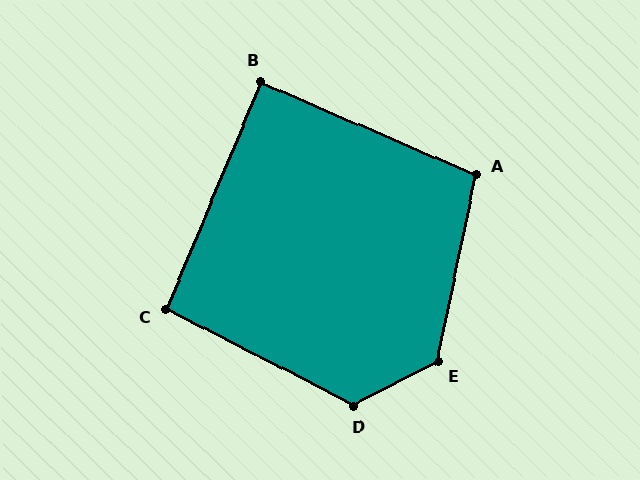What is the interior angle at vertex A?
Approximately 102 degrees (obtuse).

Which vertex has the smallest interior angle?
B, at approximately 89 degrees.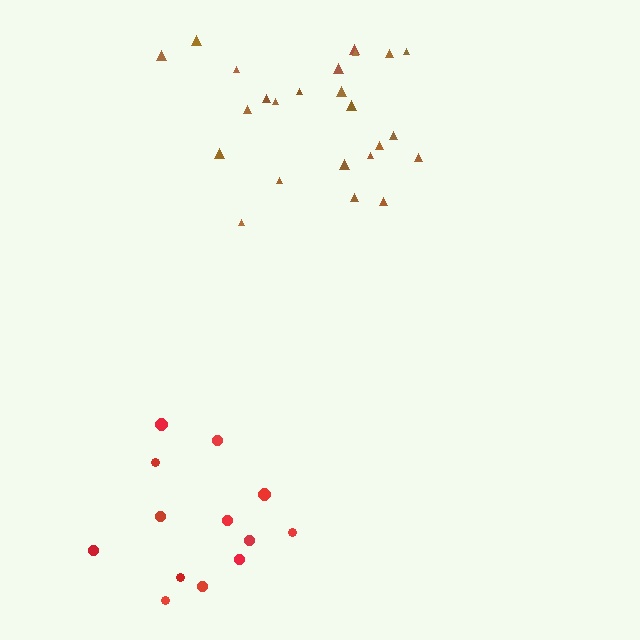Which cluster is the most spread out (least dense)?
Red.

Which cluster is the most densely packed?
Brown.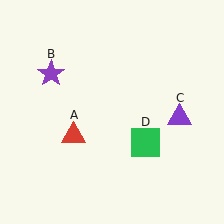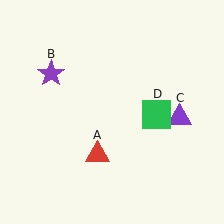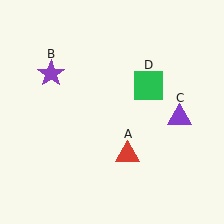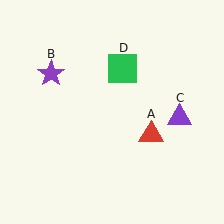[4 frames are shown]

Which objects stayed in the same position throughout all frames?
Purple star (object B) and purple triangle (object C) remained stationary.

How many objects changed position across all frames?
2 objects changed position: red triangle (object A), green square (object D).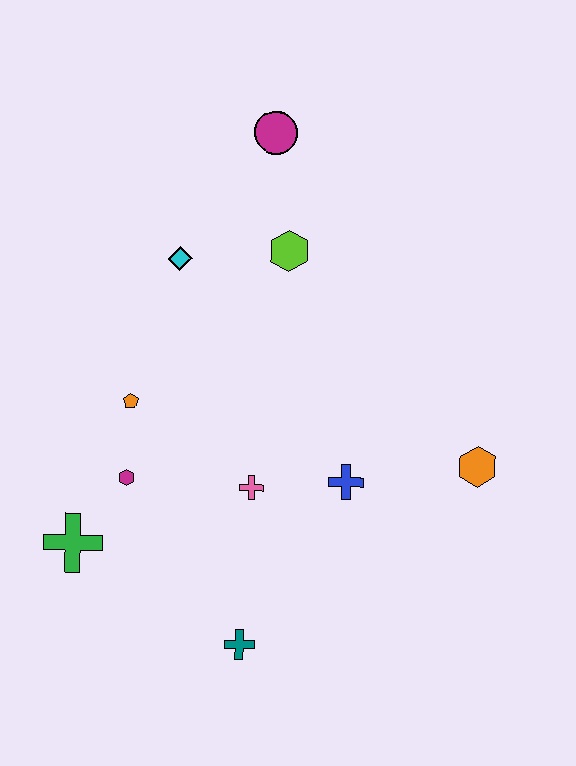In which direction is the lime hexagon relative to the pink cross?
The lime hexagon is above the pink cross.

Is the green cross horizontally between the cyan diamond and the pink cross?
No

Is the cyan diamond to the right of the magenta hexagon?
Yes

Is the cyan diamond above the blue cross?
Yes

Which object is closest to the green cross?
The magenta hexagon is closest to the green cross.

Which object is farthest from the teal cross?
The magenta circle is farthest from the teal cross.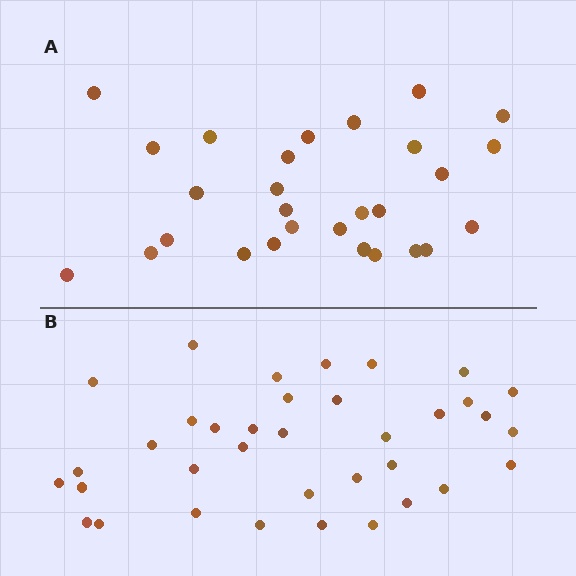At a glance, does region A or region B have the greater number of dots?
Region B (the bottom region) has more dots.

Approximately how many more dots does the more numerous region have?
Region B has roughly 8 or so more dots than region A.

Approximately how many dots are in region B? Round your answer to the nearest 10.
About 40 dots. (The exact count is 36, which rounds to 40.)